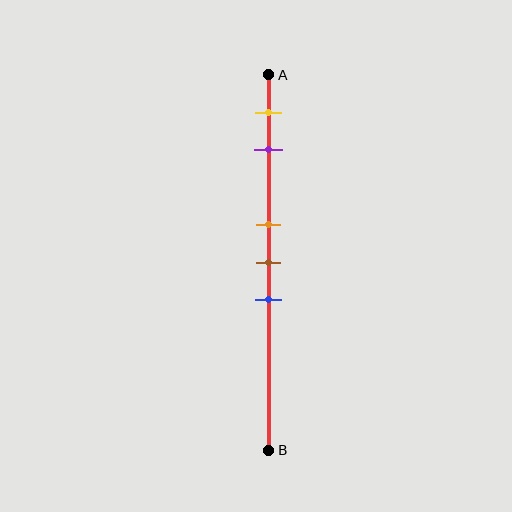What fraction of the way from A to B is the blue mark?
The blue mark is approximately 60% (0.6) of the way from A to B.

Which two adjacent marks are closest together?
The orange and brown marks are the closest adjacent pair.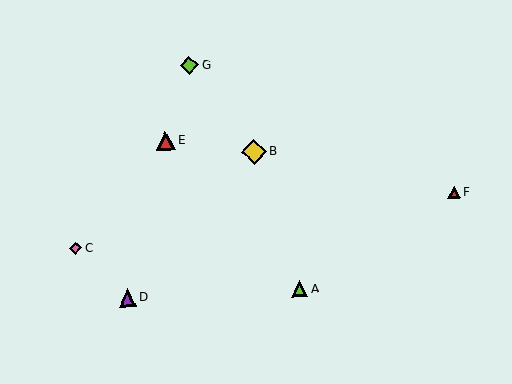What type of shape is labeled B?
Shape B is a yellow diamond.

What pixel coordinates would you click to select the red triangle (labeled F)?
Click at (454, 192) to select the red triangle F.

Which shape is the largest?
The yellow diamond (labeled B) is the largest.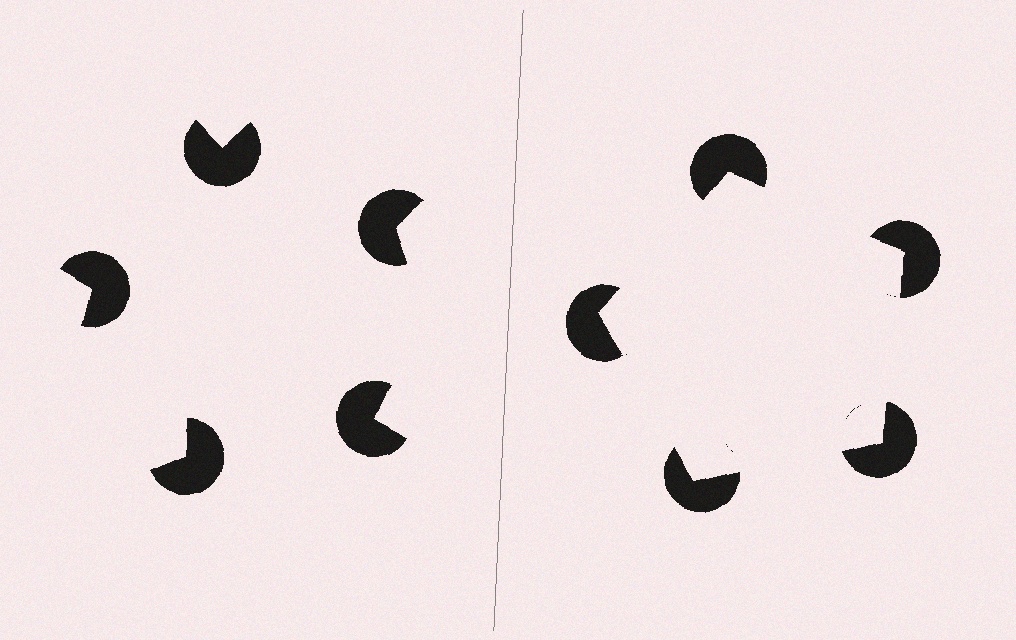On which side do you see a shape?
An illusory pentagon appears on the right side. On the left side the wedge cuts are rotated, so no coherent shape forms.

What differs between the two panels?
The pac-man discs are positioned identically on both sides; only the wedge orientations differ. On the right they align to a pentagon; on the left they are misaligned.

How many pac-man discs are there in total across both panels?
10 — 5 on each side.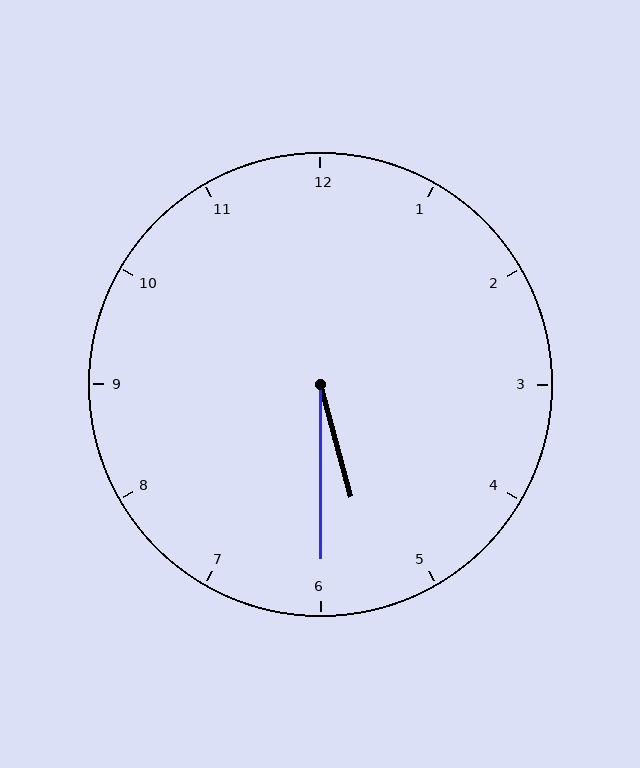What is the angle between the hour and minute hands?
Approximately 15 degrees.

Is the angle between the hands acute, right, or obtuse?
It is acute.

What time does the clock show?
5:30.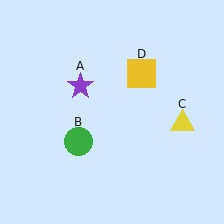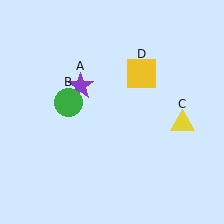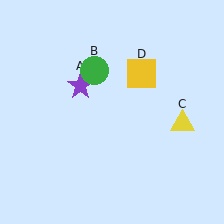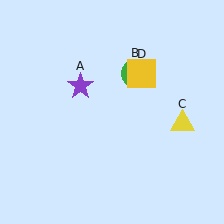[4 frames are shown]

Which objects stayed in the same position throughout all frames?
Purple star (object A) and yellow triangle (object C) and yellow square (object D) remained stationary.